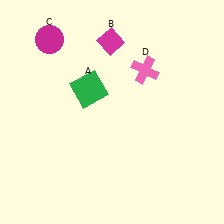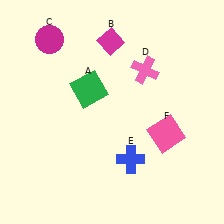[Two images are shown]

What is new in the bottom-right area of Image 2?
A pink square (F) was added in the bottom-right area of Image 2.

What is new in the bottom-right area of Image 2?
A blue cross (E) was added in the bottom-right area of Image 2.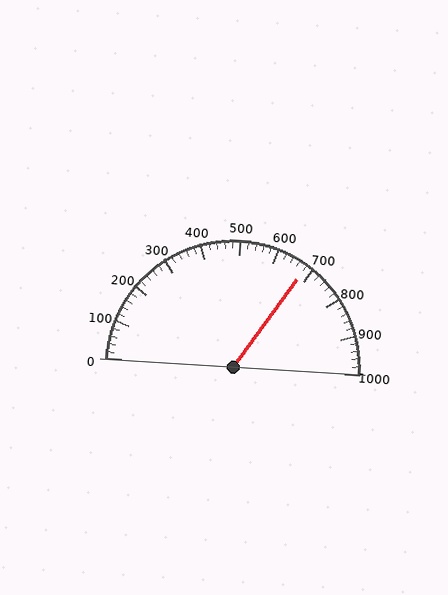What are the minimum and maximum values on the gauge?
The gauge ranges from 0 to 1000.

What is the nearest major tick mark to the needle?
The nearest major tick mark is 700.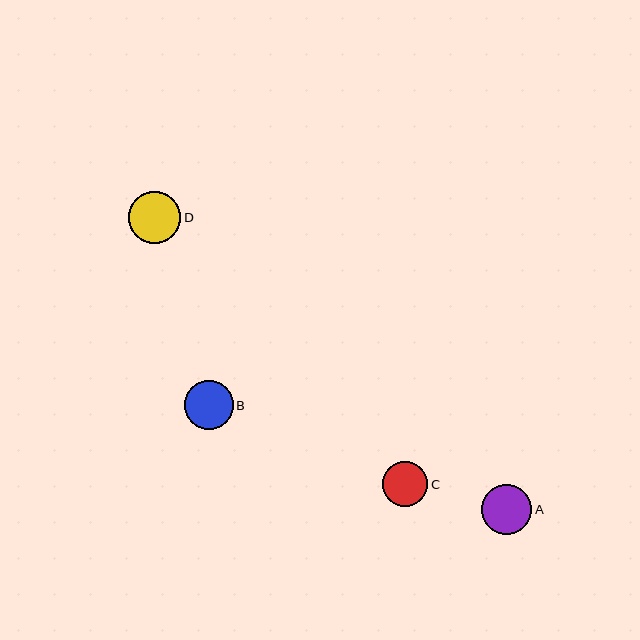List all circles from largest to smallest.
From largest to smallest: D, A, B, C.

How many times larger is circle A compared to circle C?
Circle A is approximately 1.1 times the size of circle C.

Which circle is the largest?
Circle D is the largest with a size of approximately 52 pixels.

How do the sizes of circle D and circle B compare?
Circle D and circle B are approximately the same size.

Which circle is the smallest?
Circle C is the smallest with a size of approximately 45 pixels.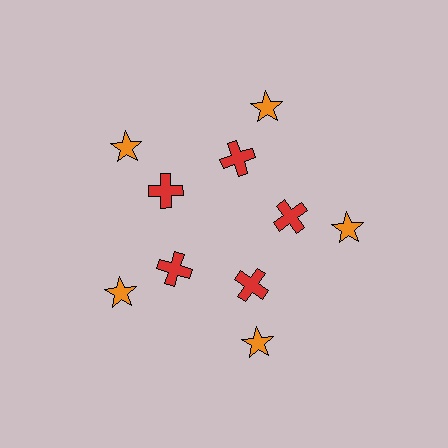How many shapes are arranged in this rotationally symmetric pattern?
There are 10 shapes, arranged in 5 groups of 2.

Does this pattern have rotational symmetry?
Yes, this pattern has 5-fold rotational symmetry. It looks the same after rotating 72 degrees around the center.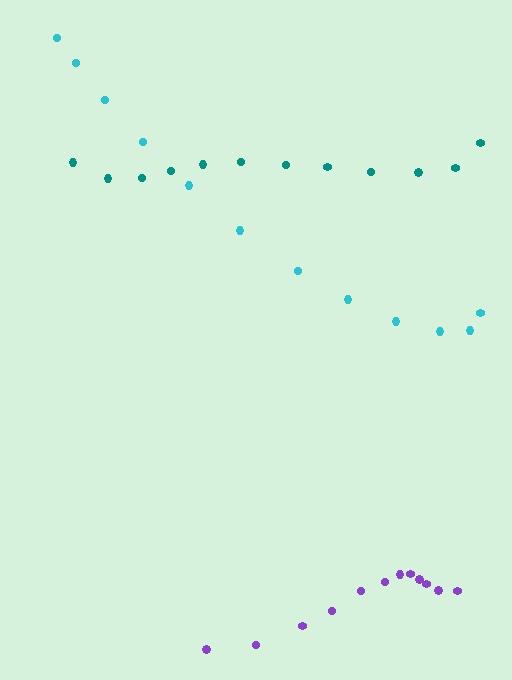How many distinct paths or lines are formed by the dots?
There are 3 distinct paths.